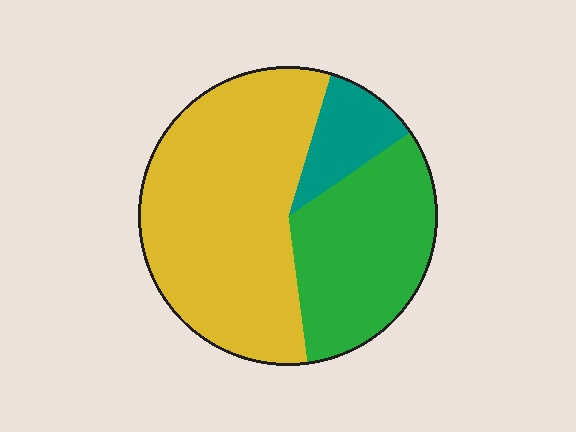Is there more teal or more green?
Green.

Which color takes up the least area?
Teal, at roughly 10%.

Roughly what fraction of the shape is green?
Green covers 32% of the shape.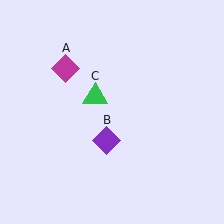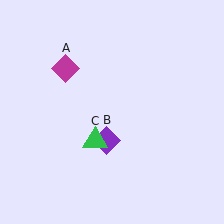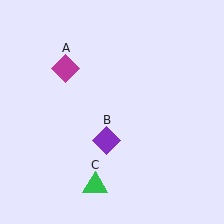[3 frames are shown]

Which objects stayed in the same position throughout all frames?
Magenta diamond (object A) and purple diamond (object B) remained stationary.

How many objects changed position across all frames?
1 object changed position: green triangle (object C).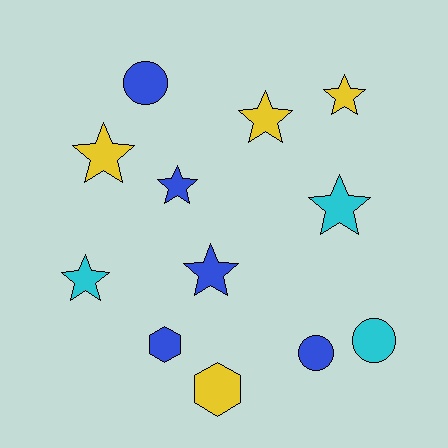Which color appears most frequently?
Blue, with 5 objects.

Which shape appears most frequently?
Star, with 7 objects.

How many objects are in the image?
There are 12 objects.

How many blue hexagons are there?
There is 1 blue hexagon.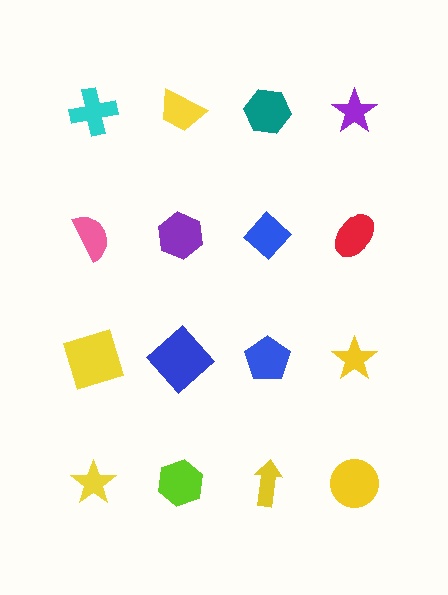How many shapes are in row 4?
4 shapes.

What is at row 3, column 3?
A blue pentagon.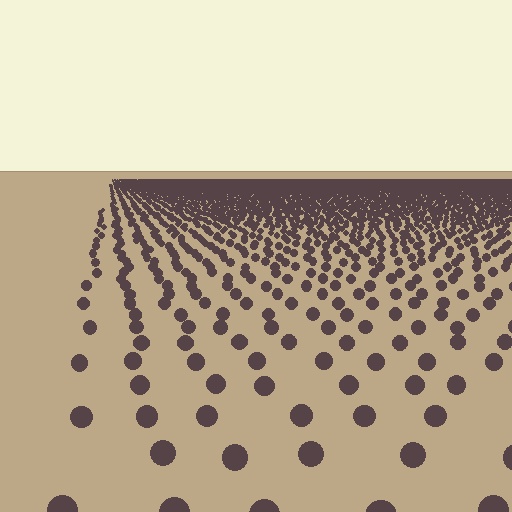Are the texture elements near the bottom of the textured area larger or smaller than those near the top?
Larger. Near the bottom, elements are closer to the viewer and appear at a bigger on-screen size.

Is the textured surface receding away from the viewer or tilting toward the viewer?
The surface is receding away from the viewer. Texture elements get smaller and denser toward the top.